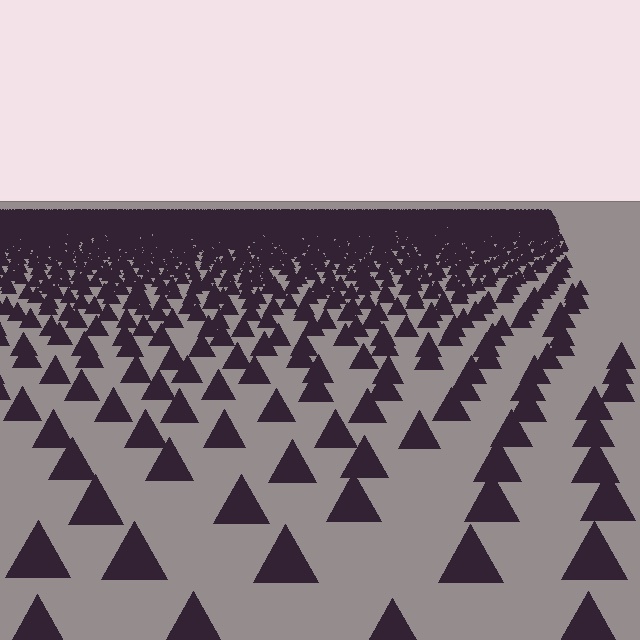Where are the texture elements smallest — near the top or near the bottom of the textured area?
Near the top.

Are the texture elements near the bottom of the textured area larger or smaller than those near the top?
Larger. Near the bottom, elements are closer to the viewer and appear at a bigger on-screen size.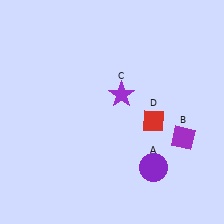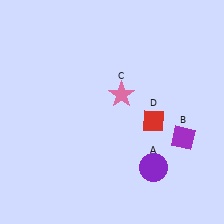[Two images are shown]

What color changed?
The star (C) changed from purple in Image 1 to pink in Image 2.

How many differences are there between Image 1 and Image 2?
There is 1 difference between the two images.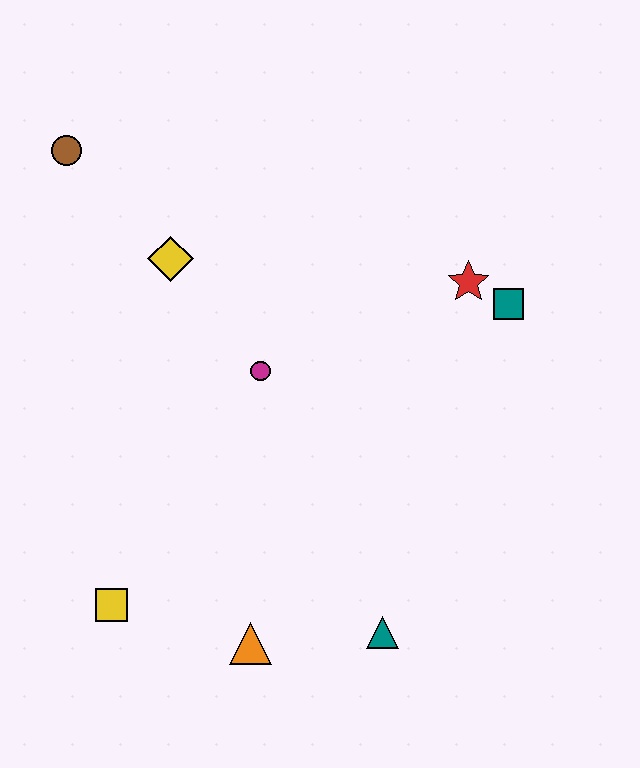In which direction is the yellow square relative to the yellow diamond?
The yellow square is below the yellow diamond.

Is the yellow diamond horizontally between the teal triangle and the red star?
No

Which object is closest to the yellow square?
The orange triangle is closest to the yellow square.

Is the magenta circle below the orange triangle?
No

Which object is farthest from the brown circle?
The teal triangle is farthest from the brown circle.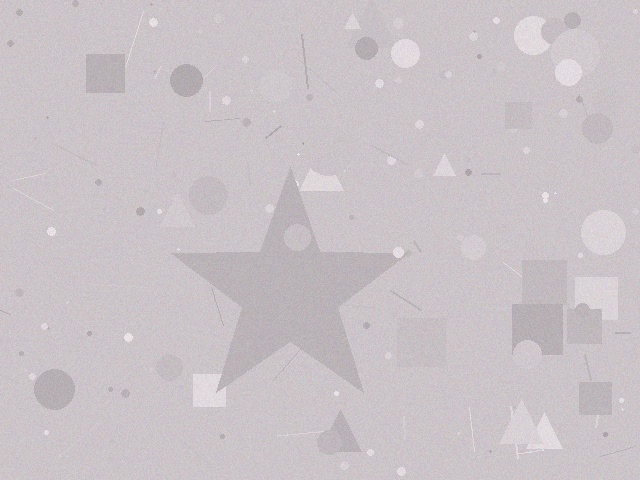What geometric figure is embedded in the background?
A star is embedded in the background.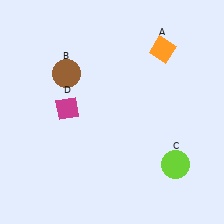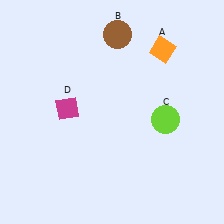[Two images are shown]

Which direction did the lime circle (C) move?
The lime circle (C) moved up.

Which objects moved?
The objects that moved are: the brown circle (B), the lime circle (C).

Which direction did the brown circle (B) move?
The brown circle (B) moved right.